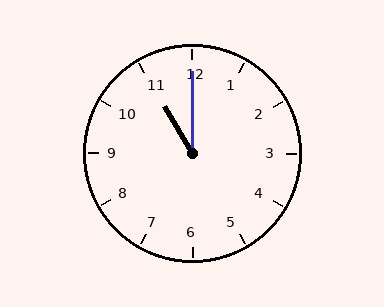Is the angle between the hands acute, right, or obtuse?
It is acute.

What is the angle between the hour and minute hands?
Approximately 30 degrees.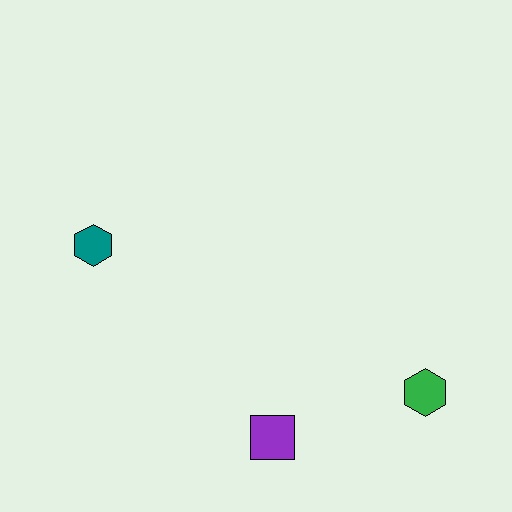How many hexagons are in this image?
There are 2 hexagons.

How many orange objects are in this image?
There are no orange objects.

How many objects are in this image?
There are 3 objects.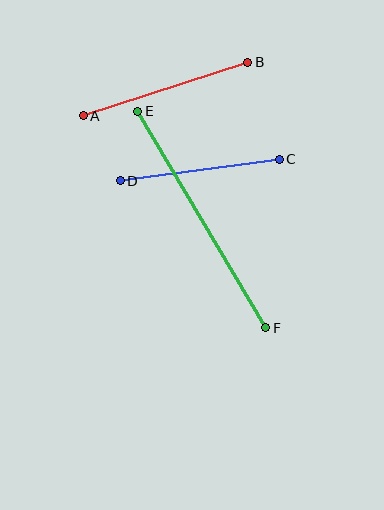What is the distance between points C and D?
The distance is approximately 160 pixels.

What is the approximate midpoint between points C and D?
The midpoint is at approximately (200, 170) pixels.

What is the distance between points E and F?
The distance is approximately 251 pixels.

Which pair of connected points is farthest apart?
Points E and F are farthest apart.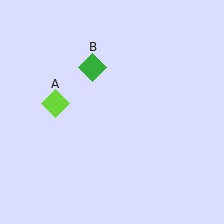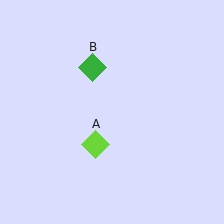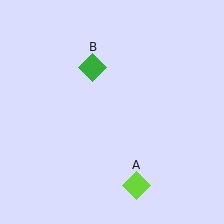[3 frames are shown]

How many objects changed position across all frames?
1 object changed position: lime diamond (object A).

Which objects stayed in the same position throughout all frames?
Green diamond (object B) remained stationary.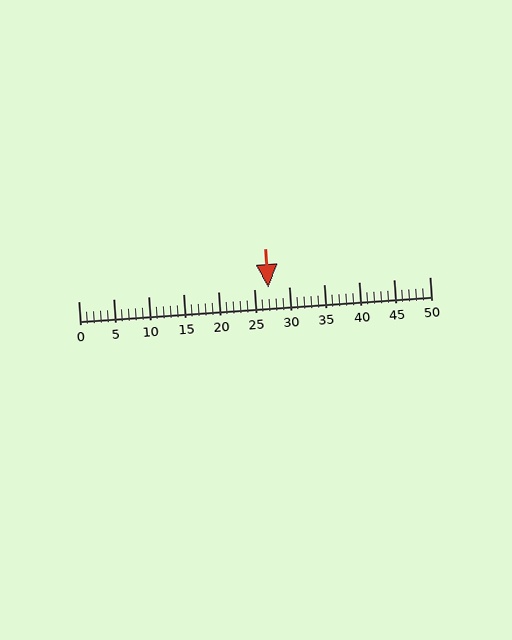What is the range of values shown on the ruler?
The ruler shows values from 0 to 50.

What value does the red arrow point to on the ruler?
The red arrow points to approximately 27.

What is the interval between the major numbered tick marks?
The major tick marks are spaced 5 units apart.